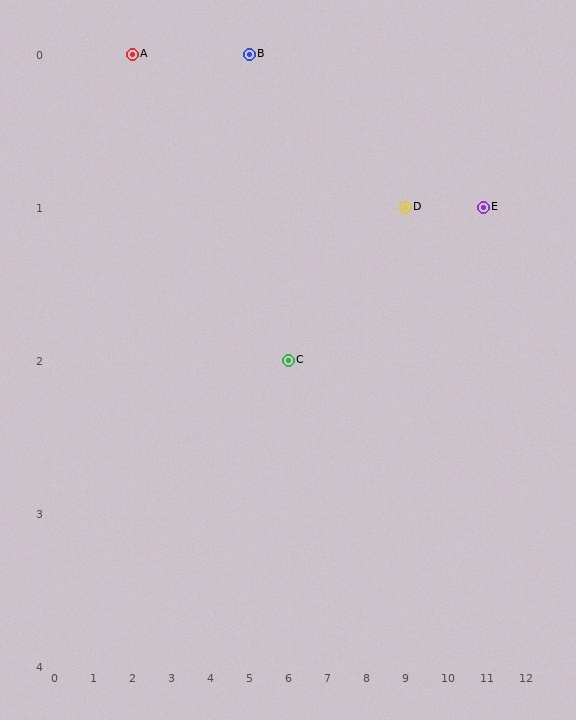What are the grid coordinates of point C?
Point C is at grid coordinates (6, 2).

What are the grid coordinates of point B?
Point B is at grid coordinates (5, 0).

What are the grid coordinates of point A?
Point A is at grid coordinates (2, 0).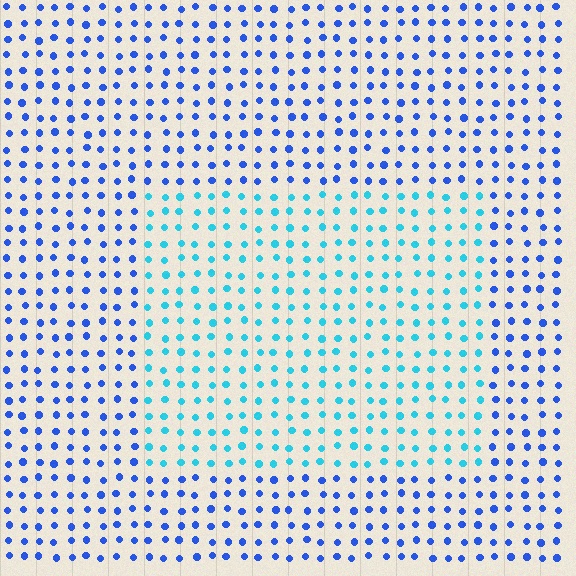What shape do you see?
I see a rectangle.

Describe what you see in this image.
The image is filled with small blue elements in a uniform arrangement. A rectangle-shaped region is visible where the elements are tinted to a slightly different hue, forming a subtle color boundary.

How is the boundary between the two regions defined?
The boundary is defined purely by a slight shift in hue (about 38 degrees). Spacing, size, and orientation are identical on both sides.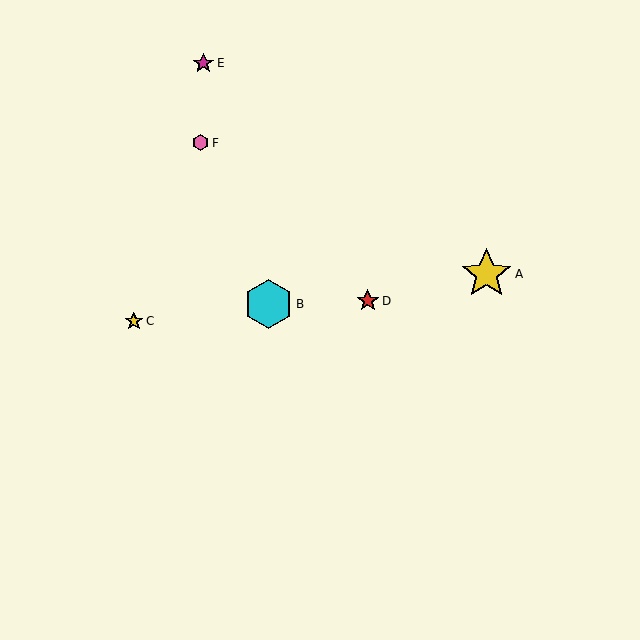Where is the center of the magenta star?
The center of the magenta star is at (203, 63).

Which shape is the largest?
The yellow star (labeled A) is the largest.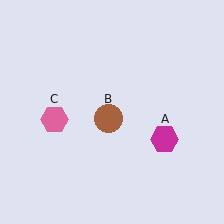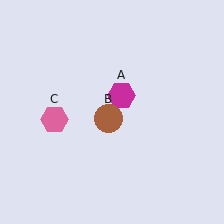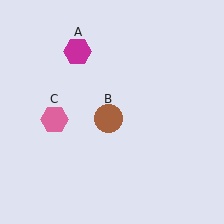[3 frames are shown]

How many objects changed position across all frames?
1 object changed position: magenta hexagon (object A).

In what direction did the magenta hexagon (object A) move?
The magenta hexagon (object A) moved up and to the left.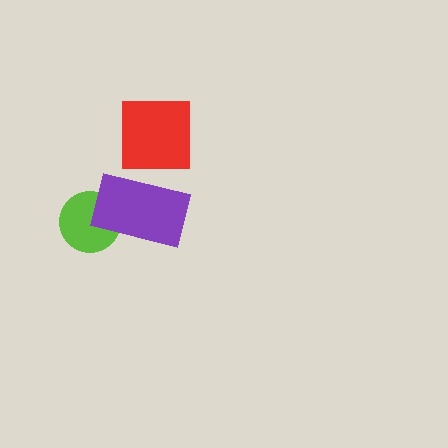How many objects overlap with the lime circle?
1 object overlaps with the lime circle.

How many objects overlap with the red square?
0 objects overlap with the red square.